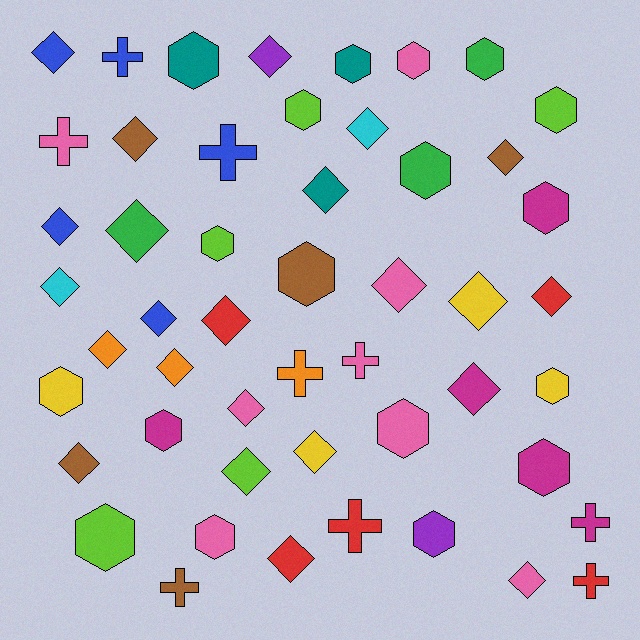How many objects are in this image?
There are 50 objects.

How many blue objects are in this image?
There are 5 blue objects.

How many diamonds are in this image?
There are 23 diamonds.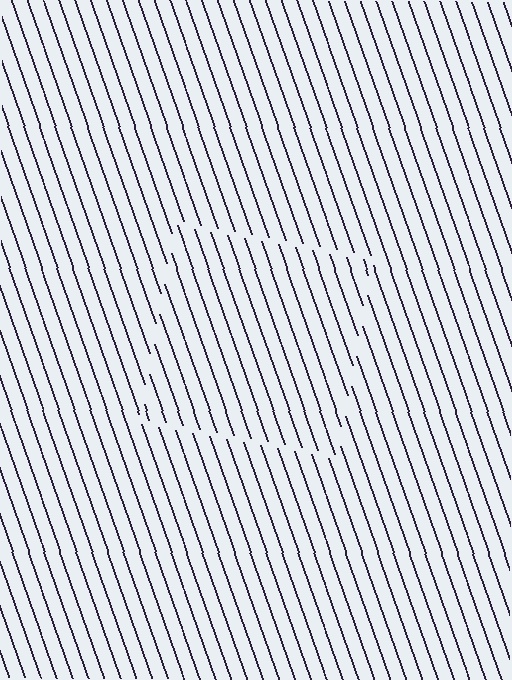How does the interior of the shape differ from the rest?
The interior of the shape contains the same grating, shifted by half a period — the contour is defined by the phase discontinuity where line-ends from the inner and outer gratings abut.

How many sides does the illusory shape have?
4 sides — the line-ends trace a square.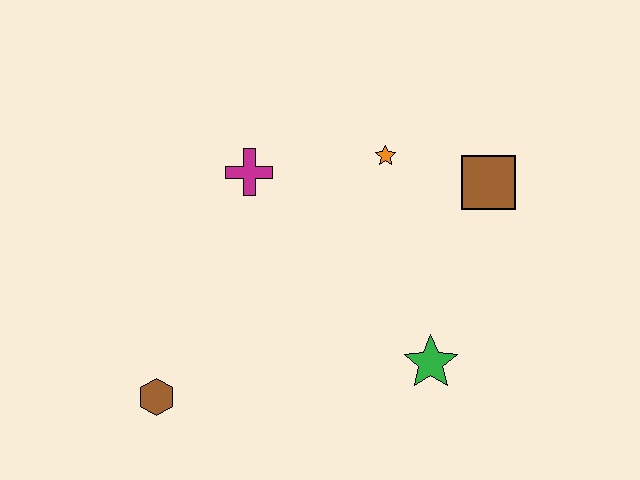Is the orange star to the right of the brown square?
No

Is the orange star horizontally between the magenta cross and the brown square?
Yes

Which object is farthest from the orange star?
The brown hexagon is farthest from the orange star.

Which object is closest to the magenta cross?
The orange star is closest to the magenta cross.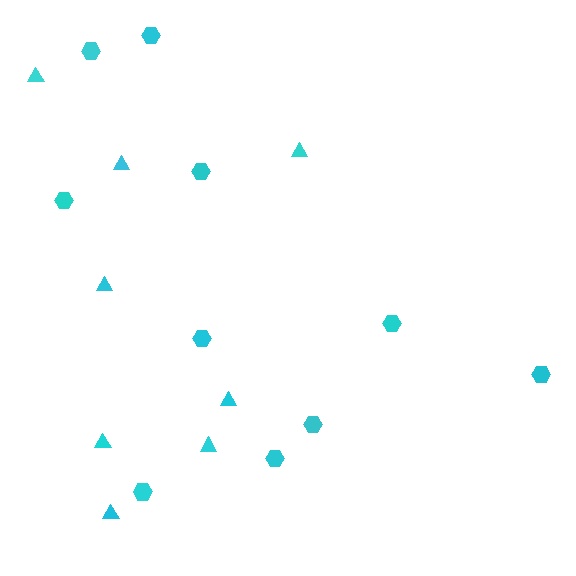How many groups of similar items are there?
There are 2 groups: one group of triangles (8) and one group of hexagons (10).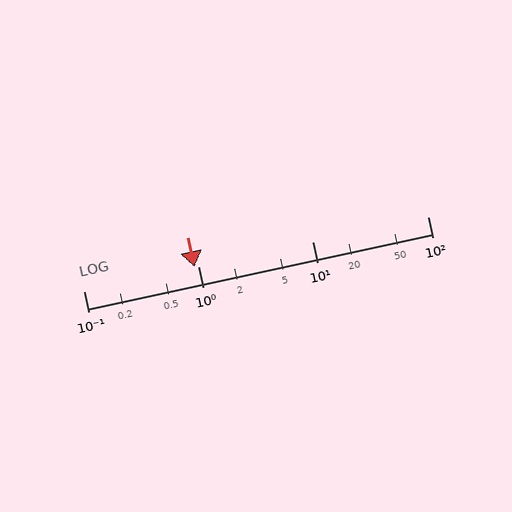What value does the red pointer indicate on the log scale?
The pointer indicates approximately 0.92.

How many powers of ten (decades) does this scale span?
The scale spans 3 decades, from 0.1 to 100.